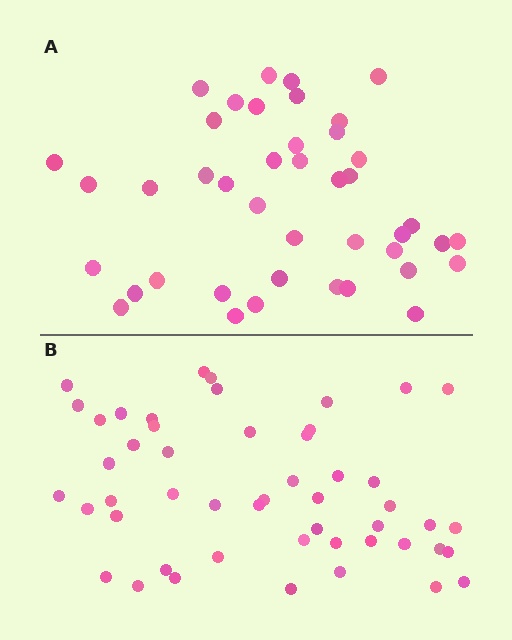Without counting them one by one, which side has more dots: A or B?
Region B (the bottom region) has more dots.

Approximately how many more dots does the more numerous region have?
Region B has roughly 8 or so more dots than region A.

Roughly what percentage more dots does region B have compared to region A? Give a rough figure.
About 20% more.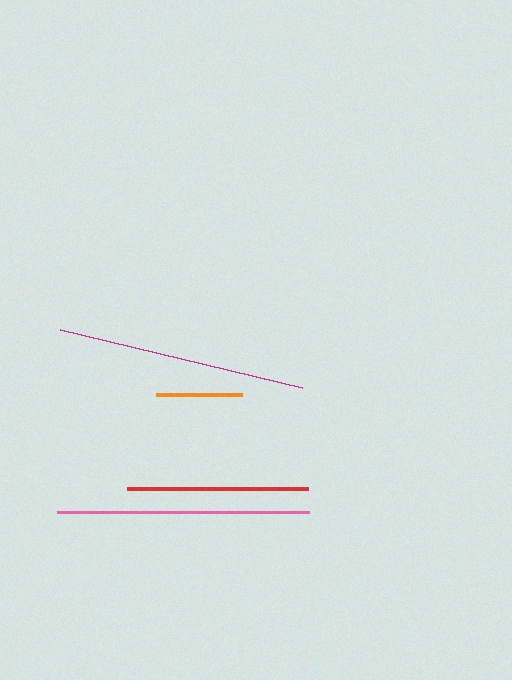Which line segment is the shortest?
The orange line is the shortest at approximately 86 pixels.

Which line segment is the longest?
The pink line is the longest at approximately 252 pixels.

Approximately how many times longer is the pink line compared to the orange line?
The pink line is approximately 2.9 times the length of the orange line.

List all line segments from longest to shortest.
From longest to shortest: pink, magenta, red, orange.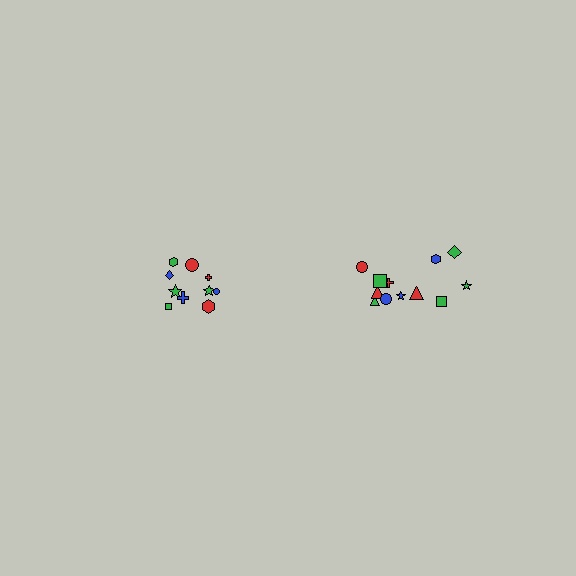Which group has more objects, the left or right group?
The right group.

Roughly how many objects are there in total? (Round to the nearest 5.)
Roughly 20 objects in total.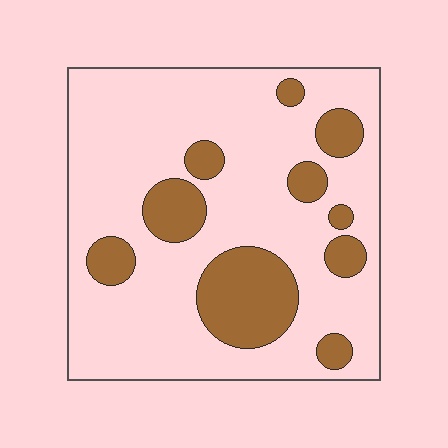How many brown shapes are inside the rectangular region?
10.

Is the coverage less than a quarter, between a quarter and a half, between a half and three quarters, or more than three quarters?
Less than a quarter.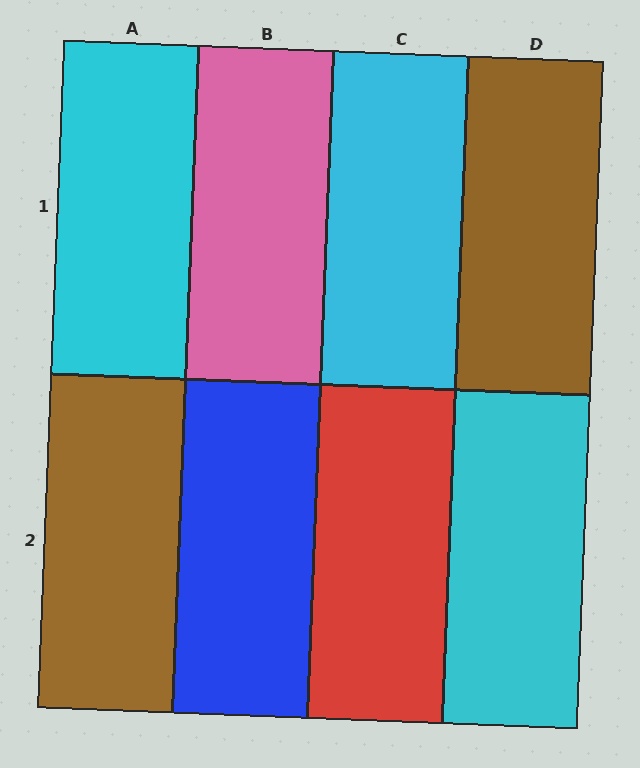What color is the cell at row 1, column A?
Cyan.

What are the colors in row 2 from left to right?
Brown, blue, red, cyan.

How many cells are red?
1 cell is red.